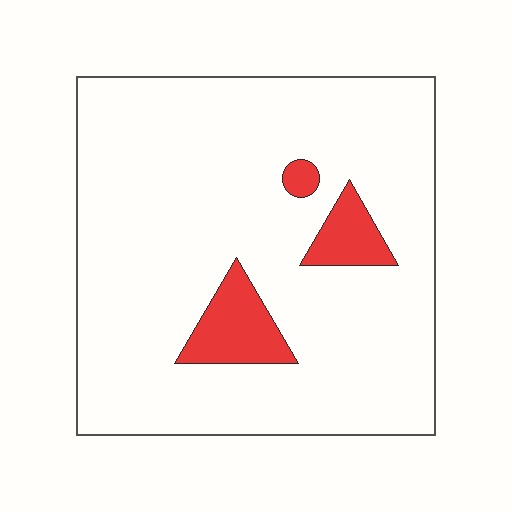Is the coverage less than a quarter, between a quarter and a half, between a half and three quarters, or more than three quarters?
Less than a quarter.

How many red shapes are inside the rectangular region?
3.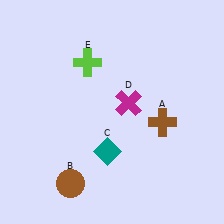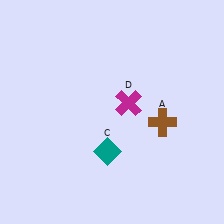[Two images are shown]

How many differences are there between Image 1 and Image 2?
There are 2 differences between the two images.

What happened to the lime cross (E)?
The lime cross (E) was removed in Image 2. It was in the top-left area of Image 1.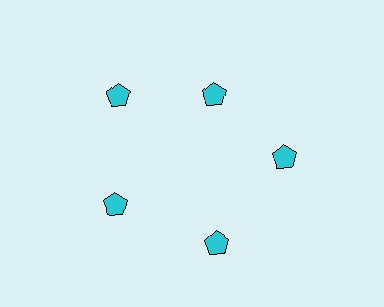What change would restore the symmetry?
The symmetry would be restored by moving it outward, back onto the ring so that all 5 pentagons sit at equal angles and equal distance from the center.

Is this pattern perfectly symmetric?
No. The 5 cyan pentagons are arranged in a ring, but one element near the 1 o'clock position is pulled inward toward the center, breaking the 5-fold rotational symmetry.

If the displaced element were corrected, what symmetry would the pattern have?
It would have 5-fold rotational symmetry — the pattern would map onto itself every 72 degrees.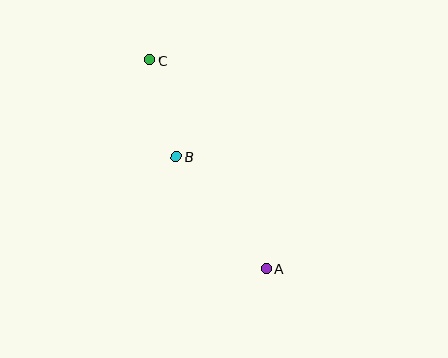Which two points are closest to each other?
Points B and C are closest to each other.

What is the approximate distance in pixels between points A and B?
The distance between A and B is approximately 144 pixels.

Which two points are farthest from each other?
Points A and C are farthest from each other.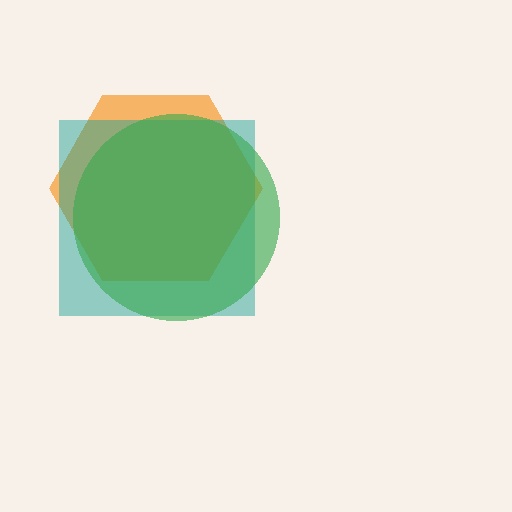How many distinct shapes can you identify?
There are 3 distinct shapes: an orange hexagon, a teal square, a green circle.